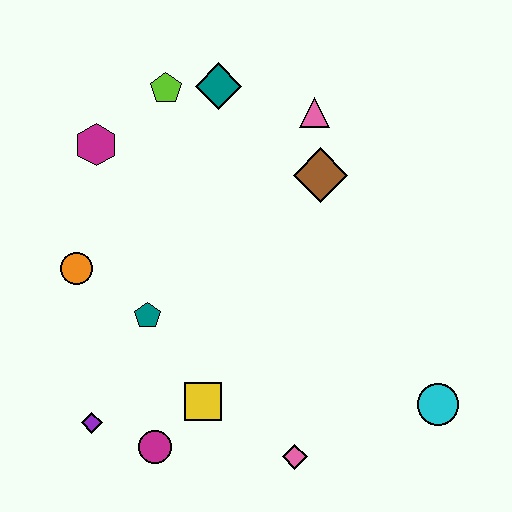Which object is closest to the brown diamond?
The pink triangle is closest to the brown diamond.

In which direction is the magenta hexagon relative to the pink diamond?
The magenta hexagon is above the pink diamond.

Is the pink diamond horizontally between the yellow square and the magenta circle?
No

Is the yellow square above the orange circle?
No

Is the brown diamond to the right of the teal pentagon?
Yes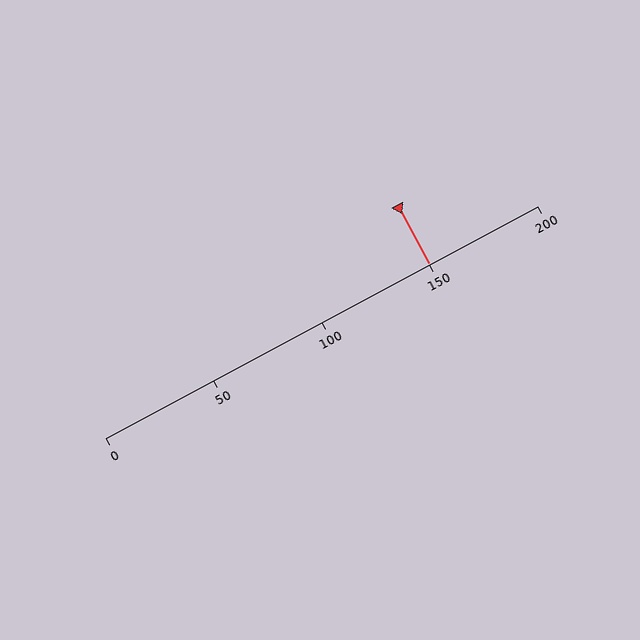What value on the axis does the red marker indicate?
The marker indicates approximately 150.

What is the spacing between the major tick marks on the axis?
The major ticks are spaced 50 apart.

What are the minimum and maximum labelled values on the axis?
The axis runs from 0 to 200.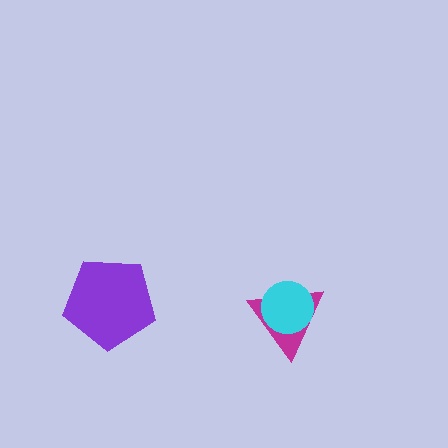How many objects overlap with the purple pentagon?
0 objects overlap with the purple pentagon.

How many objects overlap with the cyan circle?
1 object overlaps with the cyan circle.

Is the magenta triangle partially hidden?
Yes, it is partially covered by another shape.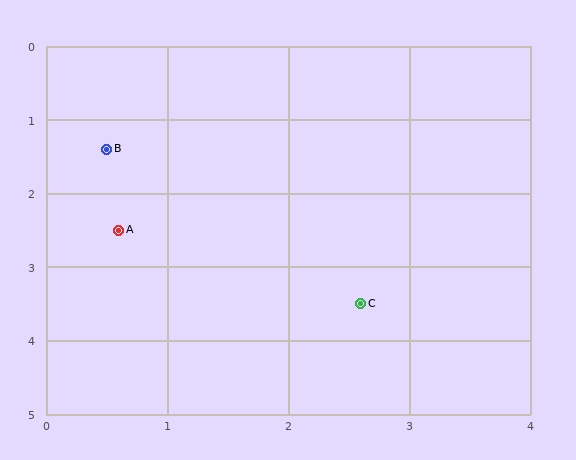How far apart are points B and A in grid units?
Points B and A are about 1.1 grid units apart.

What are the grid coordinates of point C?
Point C is at approximately (2.6, 3.5).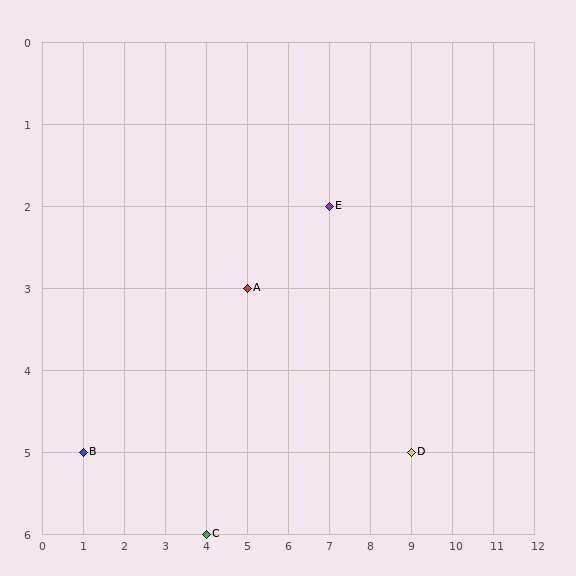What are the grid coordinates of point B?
Point B is at grid coordinates (1, 5).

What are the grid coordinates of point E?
Point E is at grid coordinates (7, 2).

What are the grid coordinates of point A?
Point A is at grid coordinates (5, 3).